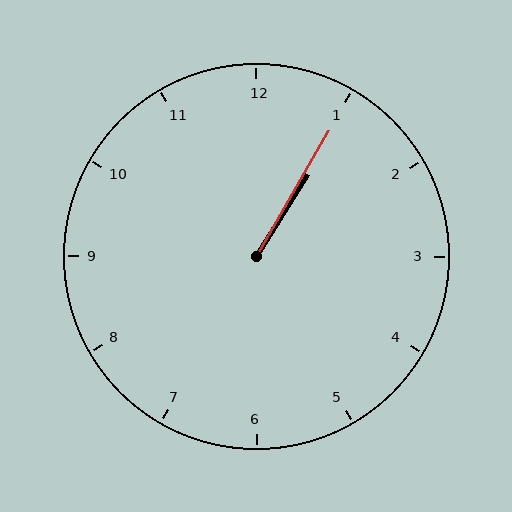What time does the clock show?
1:05.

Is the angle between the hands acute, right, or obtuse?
It is acute.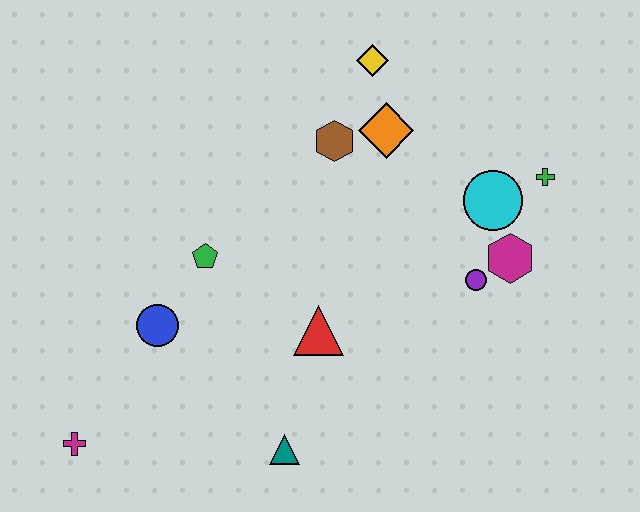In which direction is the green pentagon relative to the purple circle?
The green pentagon is to the left of the purple circle.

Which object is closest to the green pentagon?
The blue circle is closest to the green pentagon.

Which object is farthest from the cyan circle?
The magenta cross is farthest from the cyan circle.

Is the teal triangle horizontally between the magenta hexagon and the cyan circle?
No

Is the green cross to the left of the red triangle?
No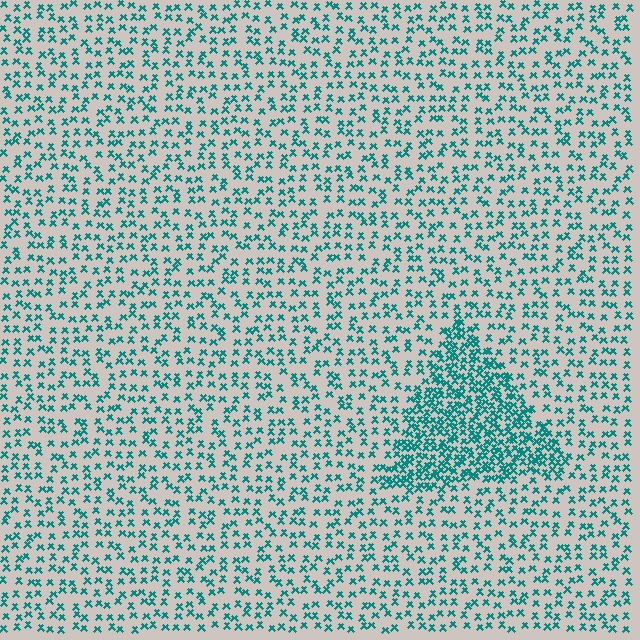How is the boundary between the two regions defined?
The boundary is defined by a change in element density (approximately 2.4x ratio). All elements are the same color, size, and shape.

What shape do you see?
I see a triangle.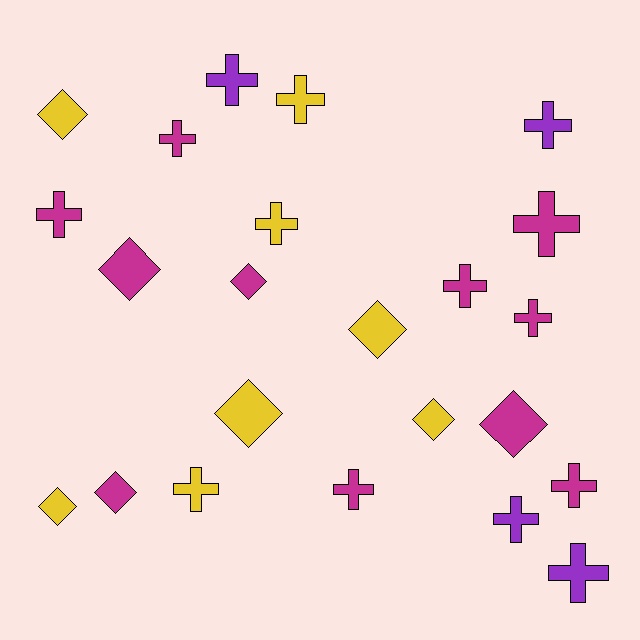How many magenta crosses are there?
There are 7 magenta crosses.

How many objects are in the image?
There are 23 objects.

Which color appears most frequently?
Magenta, with 11 objects.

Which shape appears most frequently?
Cross, with 14 objects.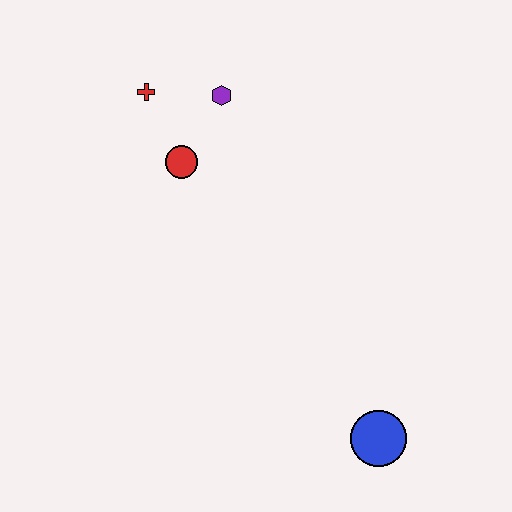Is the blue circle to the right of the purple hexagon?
Yes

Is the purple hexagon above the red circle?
Yes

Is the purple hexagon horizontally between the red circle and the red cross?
No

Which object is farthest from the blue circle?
The red cross is farthest from the blue circle.